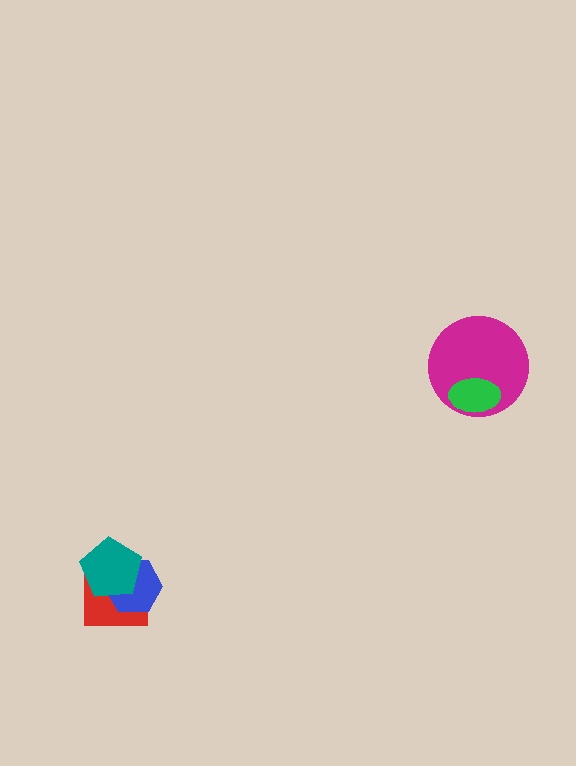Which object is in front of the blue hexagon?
The teal pentagon is in front of the blue hexagon.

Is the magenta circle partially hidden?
Yes, it is partially covered by another shape.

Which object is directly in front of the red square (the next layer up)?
The blue hexagon is directly in front of the red square.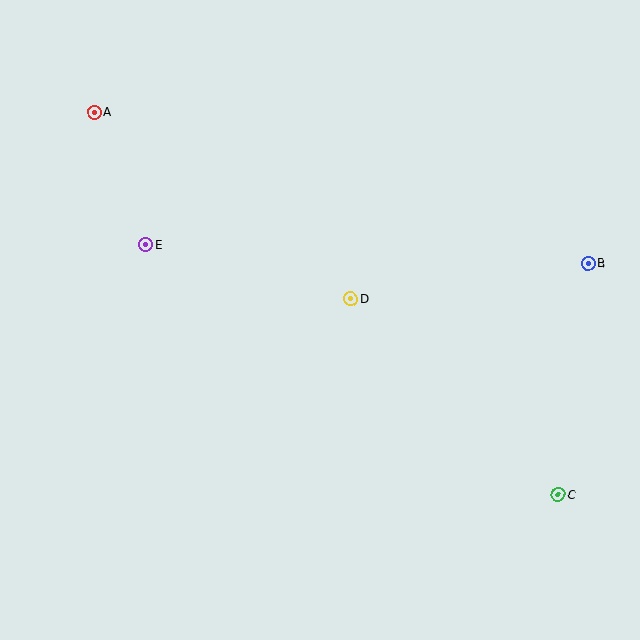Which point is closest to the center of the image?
Point D at (351, 298) is closest to the center.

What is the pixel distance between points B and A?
The distance between B and A is 516 pixels.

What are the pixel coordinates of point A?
Point A is at (94, 112).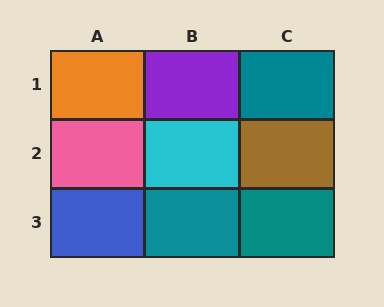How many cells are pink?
1 cell is pink.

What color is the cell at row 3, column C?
Teal.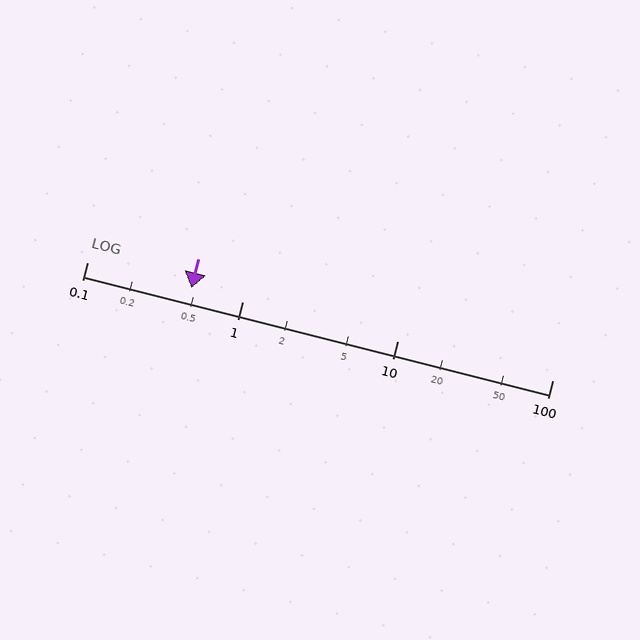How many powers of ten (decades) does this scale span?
The scale spans 3 decades, from 0.1 to 100.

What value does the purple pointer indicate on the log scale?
The pointer indicates approximately 0.47.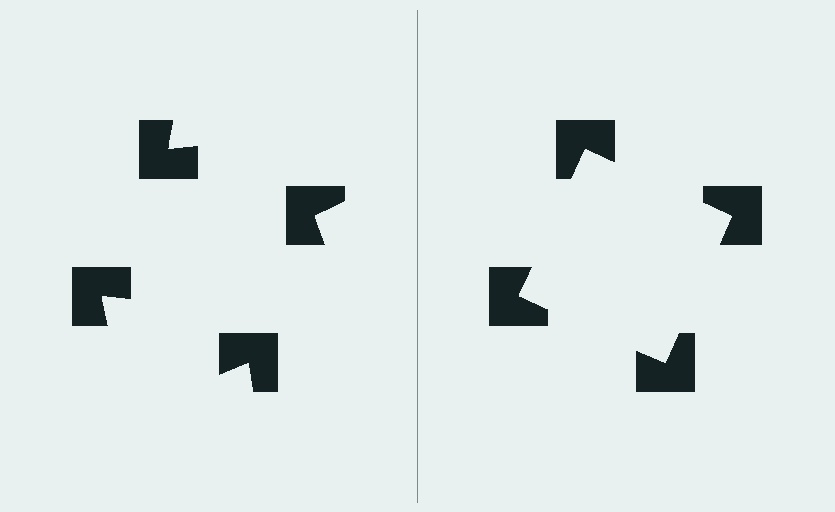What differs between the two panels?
The notched squares are positioned identically on both sides; only the wedge orientations differ. On the right they align to a square; on the left they are misaligned.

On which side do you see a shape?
An illusory square appears on the right side. On the left side the wedge cuts are rotated, so no coherent shape forms.